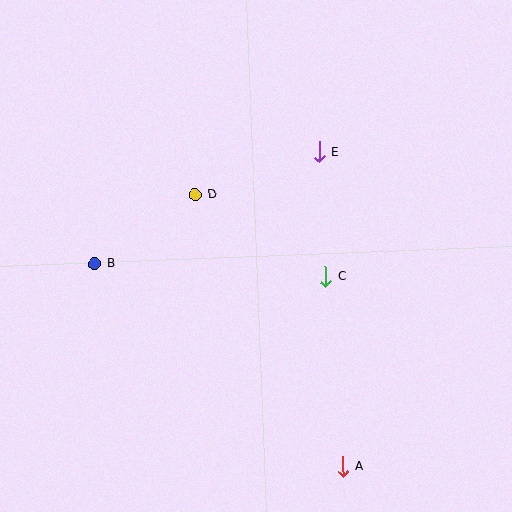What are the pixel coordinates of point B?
Point B is at (95, 264).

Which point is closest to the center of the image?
Point C at (325, 276) is closest to the center.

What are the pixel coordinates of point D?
Point D is at (195, 194).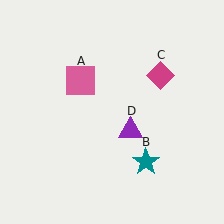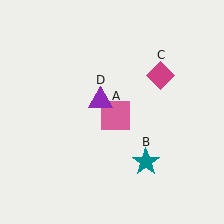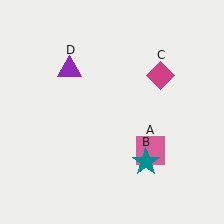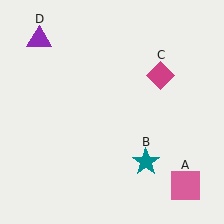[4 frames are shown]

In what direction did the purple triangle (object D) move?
The purple triangle (object D) moved up and to the left.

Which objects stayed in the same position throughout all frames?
Teal star (object B) and magenta diamond (object C) remained stationary.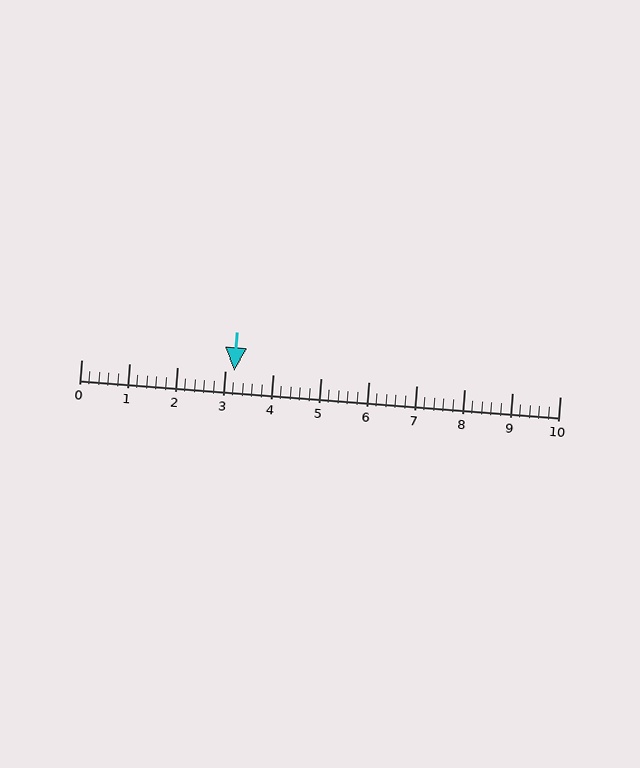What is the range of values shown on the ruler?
The ruler shows values from 0 to 10.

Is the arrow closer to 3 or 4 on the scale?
The arrow is closer to 3.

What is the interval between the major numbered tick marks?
The major tick marks are spaced 1 units apart.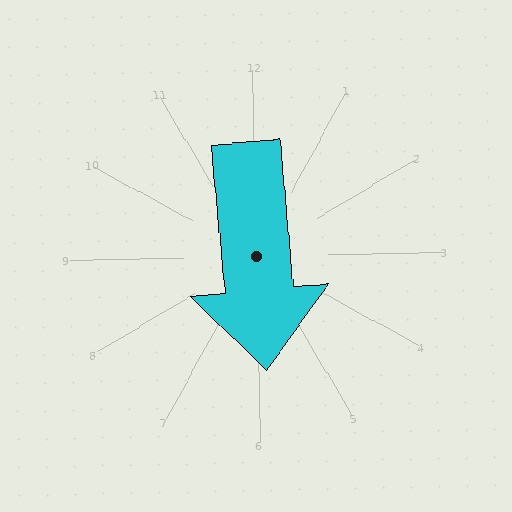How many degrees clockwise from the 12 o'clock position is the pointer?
Approximately 176 degrees.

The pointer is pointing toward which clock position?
Roughly 6 o'clock.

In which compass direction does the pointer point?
South.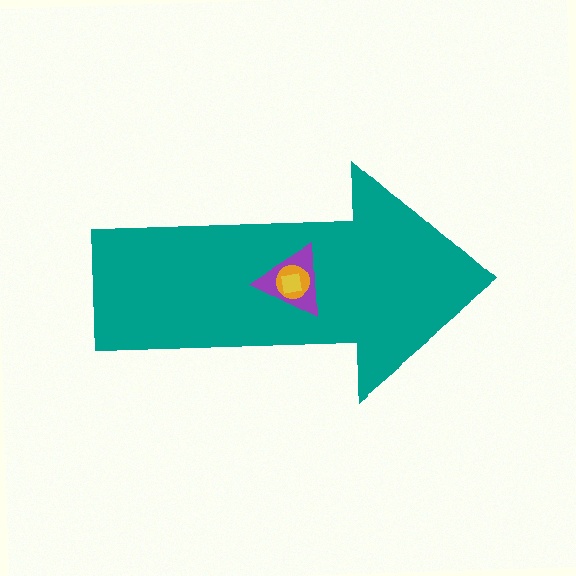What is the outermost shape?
The teal arrow.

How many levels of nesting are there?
4.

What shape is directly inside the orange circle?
The yellow square.